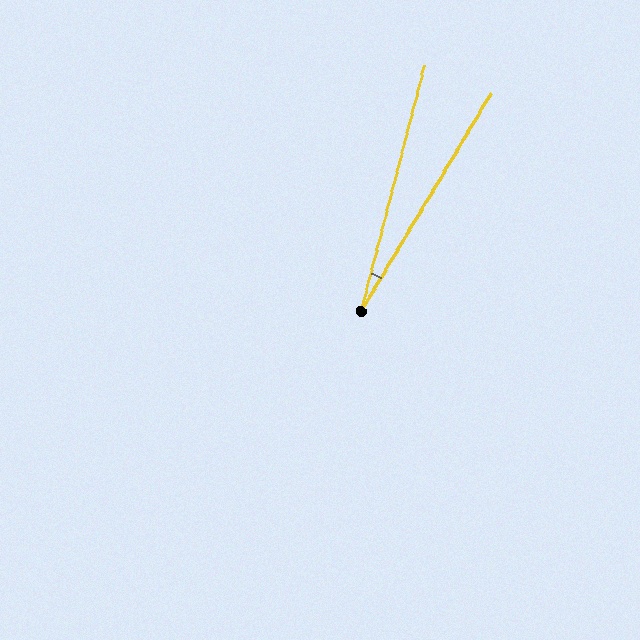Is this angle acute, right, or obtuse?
It is acute.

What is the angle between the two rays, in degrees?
Approximately 16 degrees.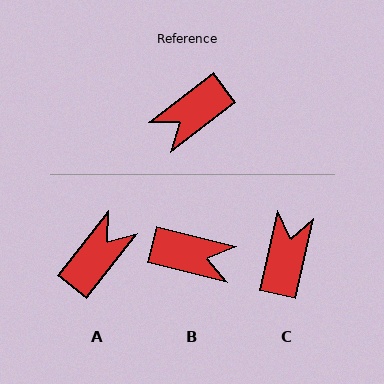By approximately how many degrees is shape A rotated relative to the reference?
Approximately 166 degrees clockwise.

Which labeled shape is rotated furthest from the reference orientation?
A, about 166 degrees away.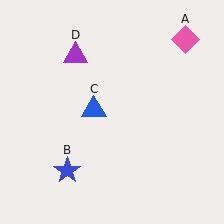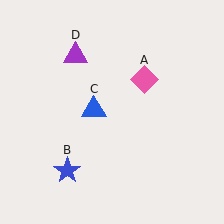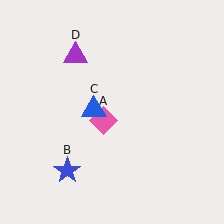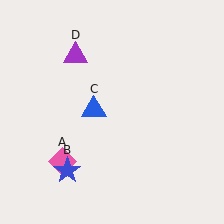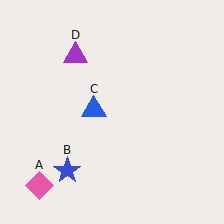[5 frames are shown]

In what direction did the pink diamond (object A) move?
The pink diamond (object A) moved down and to the left.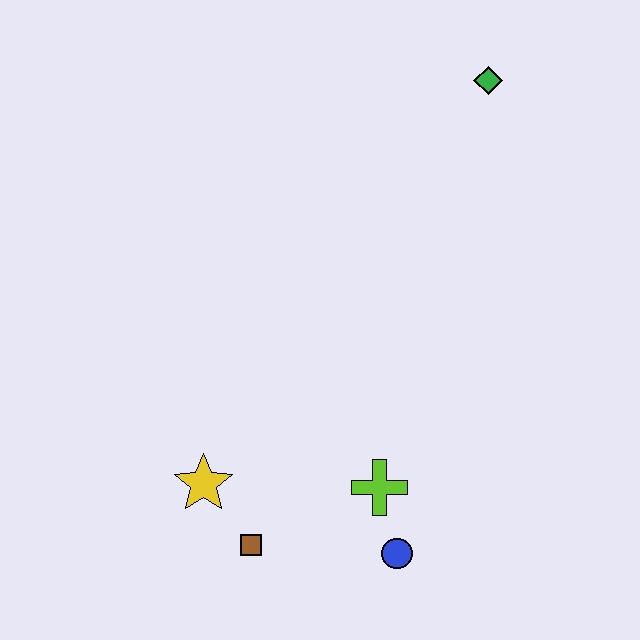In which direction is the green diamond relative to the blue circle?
The green diamond is above the blue circle.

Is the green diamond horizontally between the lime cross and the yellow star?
No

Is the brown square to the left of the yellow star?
No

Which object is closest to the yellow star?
The brown square is closest to the yellow star.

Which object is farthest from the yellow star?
The green diamond is farthest from the yellow star.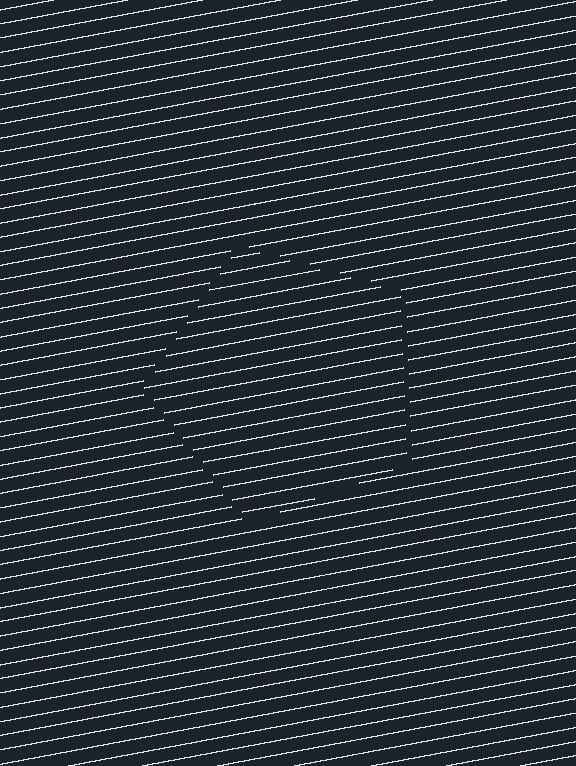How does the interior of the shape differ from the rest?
The interior of the shape contains the same grating, shifted by half a period — the contour is defined by the phase discontinuity where line-ends from the inner and outer gratings abut.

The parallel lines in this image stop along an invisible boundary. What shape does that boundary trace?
An illusory pentagon. The interior of the shape contains the same grating, shifted by half a period — the contour is defined by the phase discontinuity where line-ends from the inner and outer gratings abut.